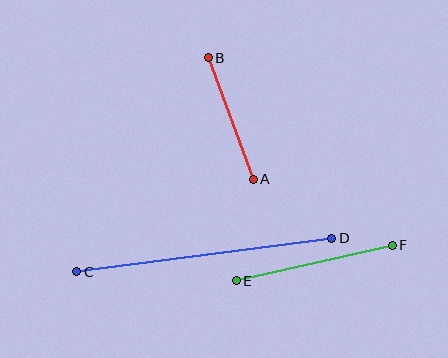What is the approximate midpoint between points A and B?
The midpoint is at approximately (231, 118) pixels.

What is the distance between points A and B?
The distance is approximately 129 pixels.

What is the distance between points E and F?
The distance is approximately 160 pixels.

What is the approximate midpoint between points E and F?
The midpoint is at approximately (314, 263) pixels.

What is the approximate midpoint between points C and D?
The midpoint is at approximately (204, 255) pixels.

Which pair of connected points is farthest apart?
Points C and D are farthest apart.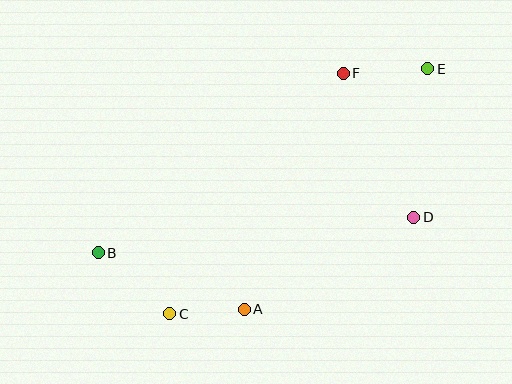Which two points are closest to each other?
Points A and C are closest to each other.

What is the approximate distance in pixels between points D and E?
The distance between D and E is approximately 149 pixels.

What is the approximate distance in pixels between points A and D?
The distance between A and D is approximately 193 pixels.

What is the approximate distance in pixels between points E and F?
The distance between E and F is approximately 85 pixels.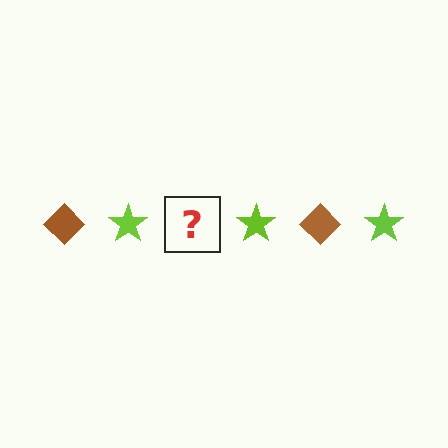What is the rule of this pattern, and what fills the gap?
The rule is that the pattern alternates between brown diamond and lime star. The gap should be filled with a brown diamond.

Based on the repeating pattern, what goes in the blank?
The blank should be a brown diamond.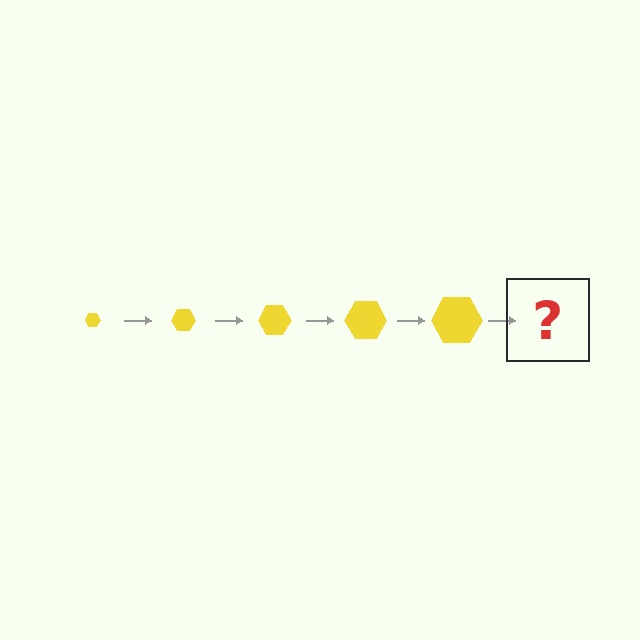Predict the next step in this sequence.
The next step is a yellow hexagon, larger than the previous one.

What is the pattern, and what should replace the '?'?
The pattern is that the hexagon gets progressively larger each step. The '?' should be a yellow hexagon, larger than the previous one.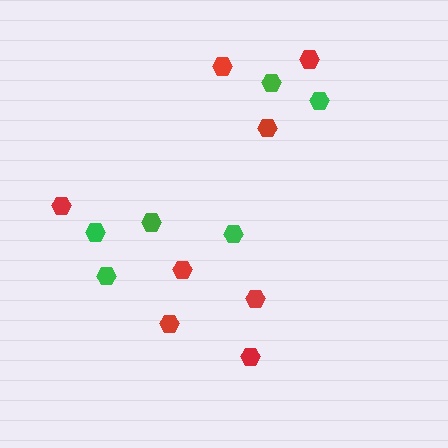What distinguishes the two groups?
There are 2 groups: one group of green hexagons (6) and one group of red hexagons (8).